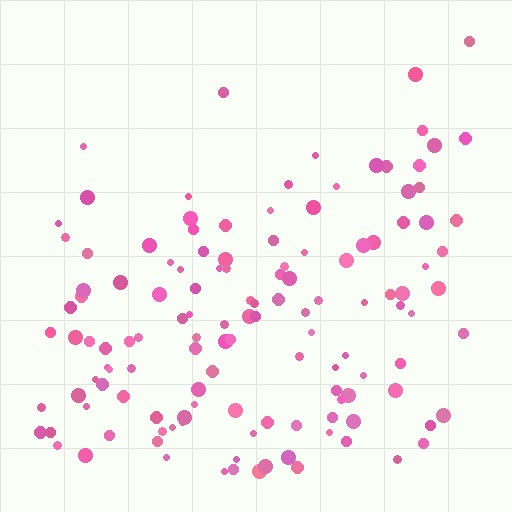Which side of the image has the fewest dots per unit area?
The top.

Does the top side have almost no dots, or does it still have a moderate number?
Still a moderate number, just noticeably fewer than the bottom.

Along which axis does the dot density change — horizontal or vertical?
Vertical.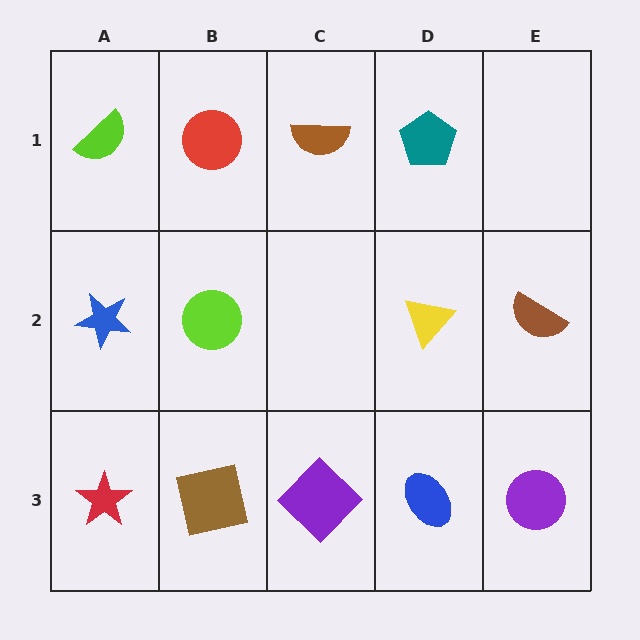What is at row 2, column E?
A brown semicircle.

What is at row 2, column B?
A lime circle.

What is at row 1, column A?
A lime semicircle.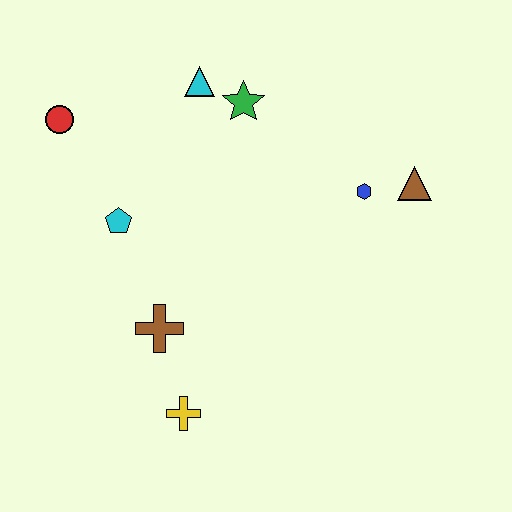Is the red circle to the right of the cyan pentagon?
No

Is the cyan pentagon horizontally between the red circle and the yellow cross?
Yes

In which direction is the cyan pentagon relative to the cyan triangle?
The cyan pentagon is below the cyan triangle.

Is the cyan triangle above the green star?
Yes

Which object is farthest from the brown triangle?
The red circle is farthest from the brown triangle.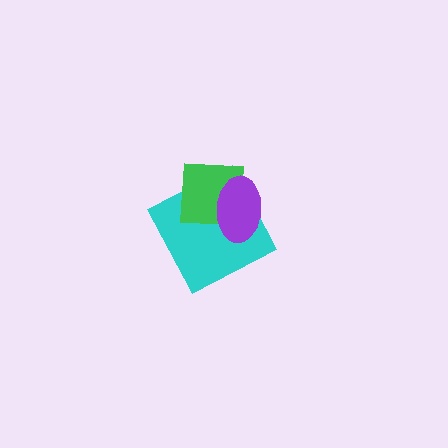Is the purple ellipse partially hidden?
No, no other shape covers it.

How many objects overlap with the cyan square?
2 objects overlap with the cyan square.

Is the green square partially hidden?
Yes, it is partially covered by another shape.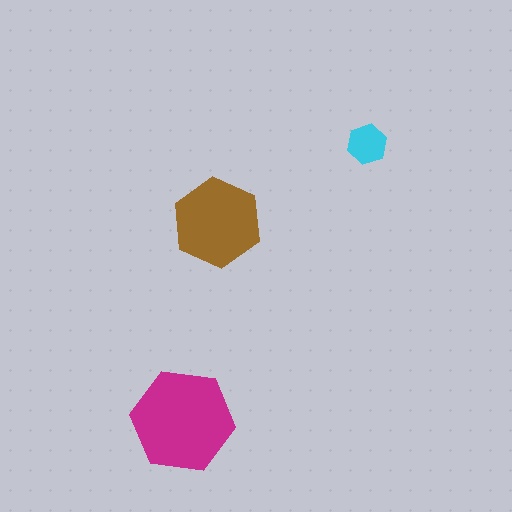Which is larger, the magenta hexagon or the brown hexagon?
The magenta one.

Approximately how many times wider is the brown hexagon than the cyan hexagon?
About 2 times wider.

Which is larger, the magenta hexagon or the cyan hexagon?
The magenta one.